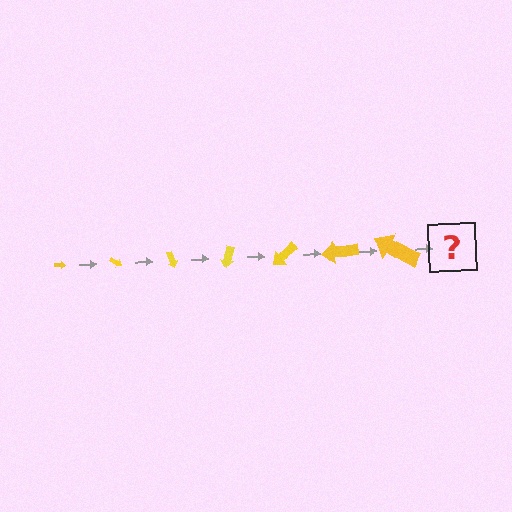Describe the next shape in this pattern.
It should be an arrow, larger than the previous one and rotated 245 degrees from the start.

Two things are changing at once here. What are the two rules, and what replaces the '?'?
The two rules are that the arrow grows larger each step and it rotates 35 degrees each step. The '?' should be an arrow, larger than the previous one and rotated 245 degrees from the start.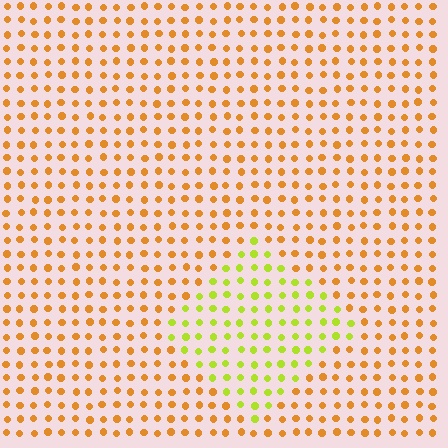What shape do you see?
I see a diamond.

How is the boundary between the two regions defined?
The boundary is defined purely by a slight shift in hue (about 45 degrees). Spacing, size, and orientation are identical on both sides.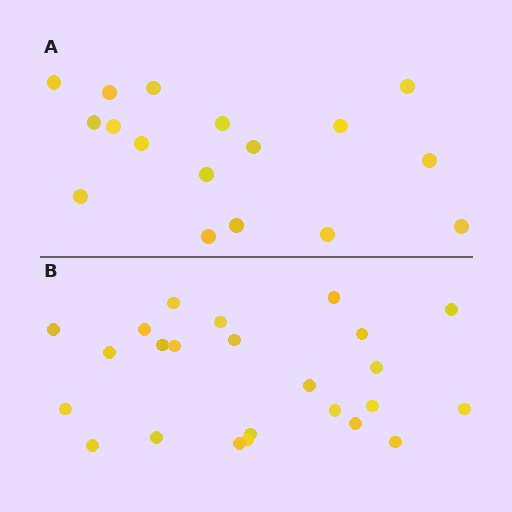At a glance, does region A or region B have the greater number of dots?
Region B (the bottom region) has more dots.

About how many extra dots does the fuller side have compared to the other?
Region B has roughly 8 or so more dots than region A.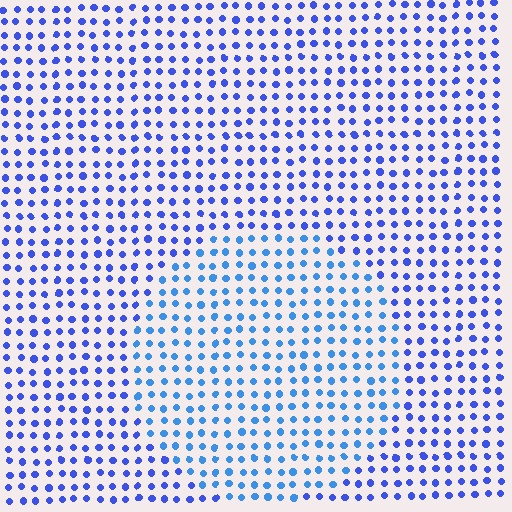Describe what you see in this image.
The image is filled with small blue elements in a uniform arrangement. A circle-shaped region is visible where the elements are tinted to a slightly different hue, forming a subtle color boundary.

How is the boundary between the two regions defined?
The boundary is defined purely by a slight shift in hue (about 23 degrees). Spacing, size, and orientation are identical on both sides.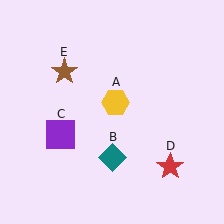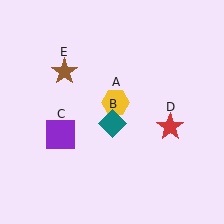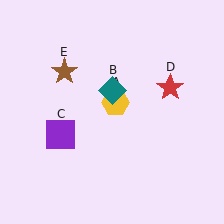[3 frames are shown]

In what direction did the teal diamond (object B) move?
The teal diamond (object B) moved up.